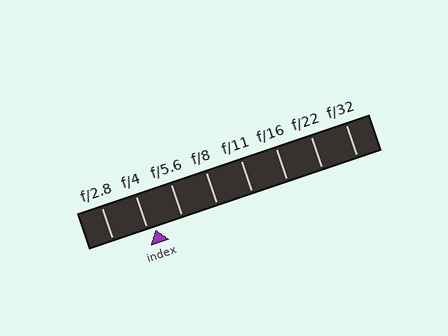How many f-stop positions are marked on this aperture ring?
There are 8 f-stop positions marked.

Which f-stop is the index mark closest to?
The index mark is closest to f/4.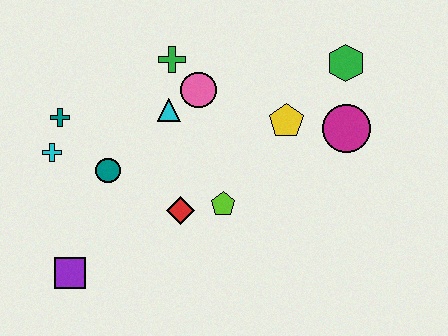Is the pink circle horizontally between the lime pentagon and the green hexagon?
No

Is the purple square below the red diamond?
Yes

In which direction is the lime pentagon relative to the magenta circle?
The lime pentagon is to the left of the magenta circle.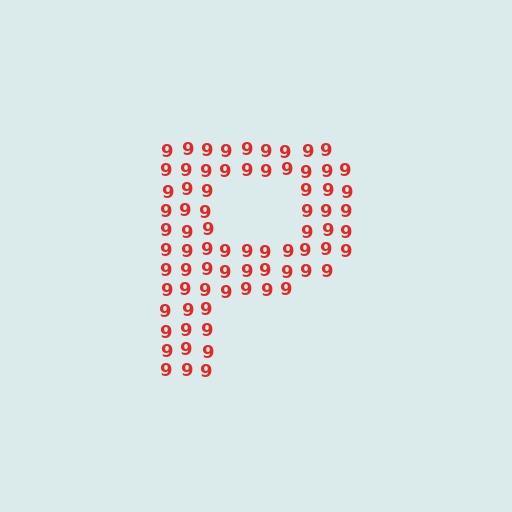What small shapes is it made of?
It is made of small digit 9's.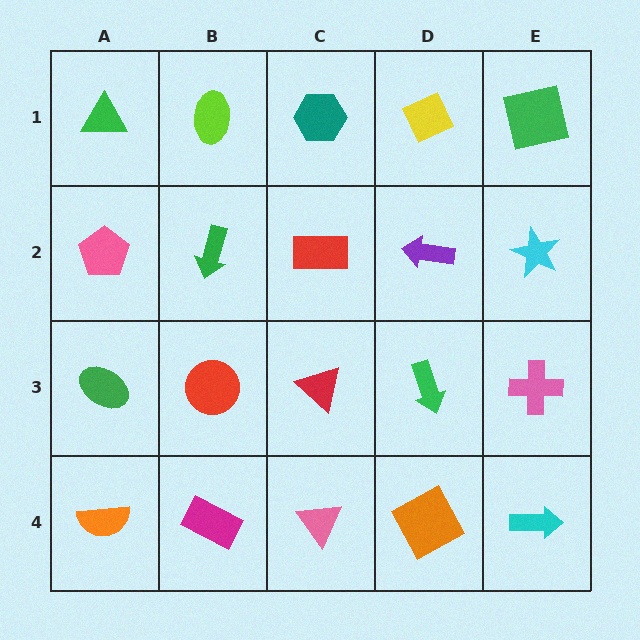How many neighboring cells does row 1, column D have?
3.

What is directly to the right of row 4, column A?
A magenta rectangle.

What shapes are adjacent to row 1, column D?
A purple arrow (row 2, column D), a teal hexagon (row 1, column C), a green square (row 1, column E).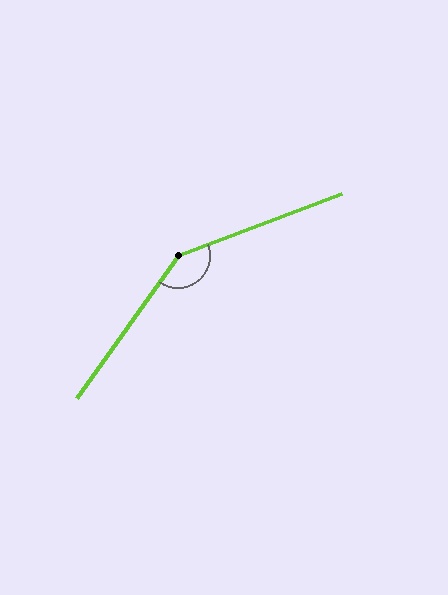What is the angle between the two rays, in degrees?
Approximately 146 degrees.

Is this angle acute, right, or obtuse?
It is obtuse.